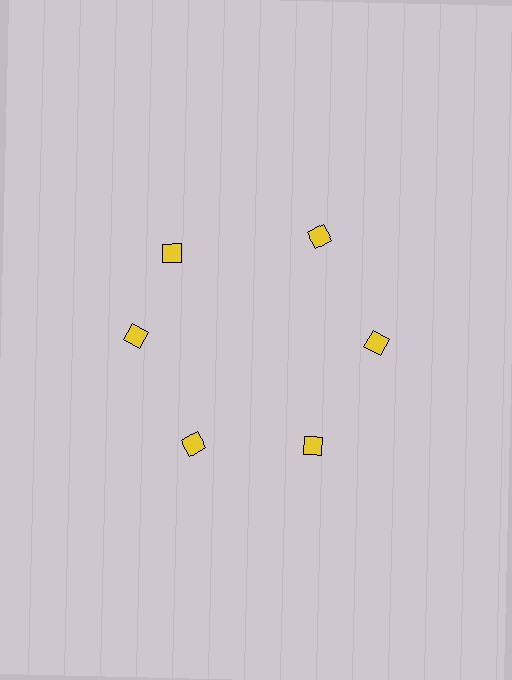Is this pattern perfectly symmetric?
No. The 6 yellow squares are arranged in a ring, but one element near the 11 o'clock position is rotated out of alignment along the ring, breaking the 6-fold rotational symmetry.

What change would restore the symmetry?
The symmetry would be restored by rotating it back into even spacing with its neighbors so that all 6 squares sit at equal angles and equal distance from the center.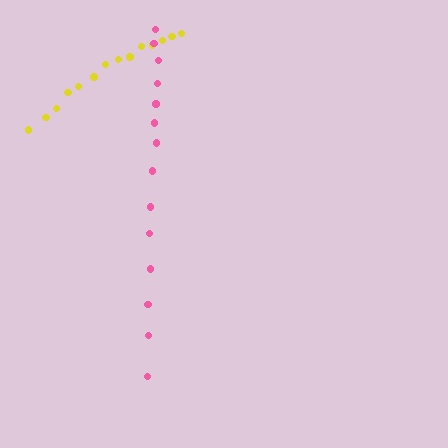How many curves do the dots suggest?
There are 2 distinct paths.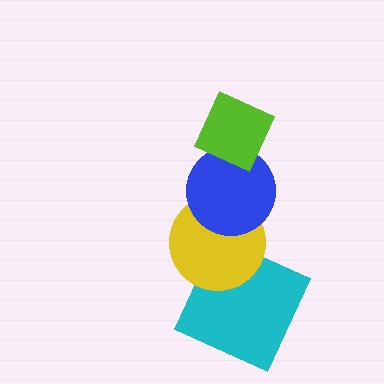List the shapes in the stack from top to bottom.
From top to bottom: the lime diamond, the blue circle, the yellow circle, the cyan square.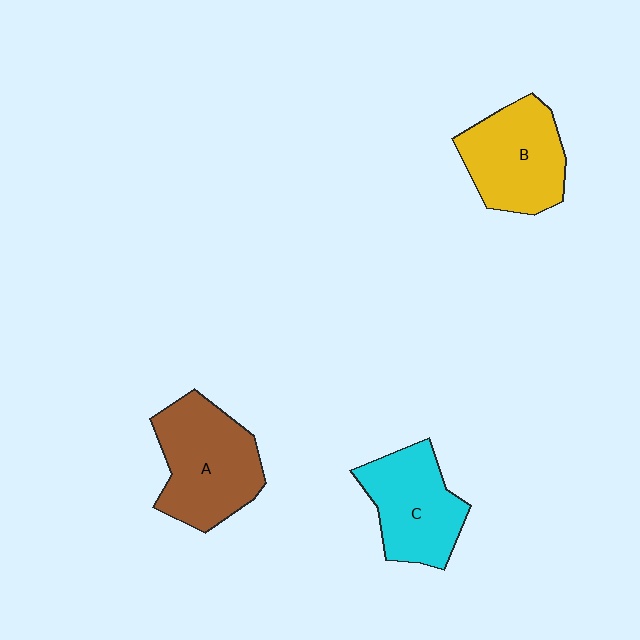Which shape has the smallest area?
Shape C (cyan).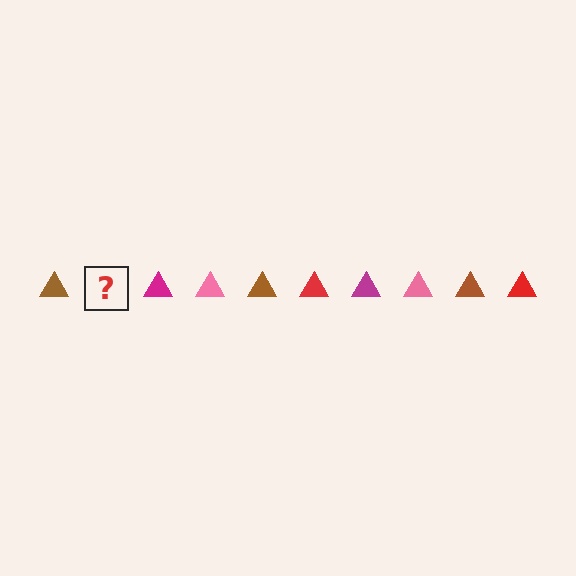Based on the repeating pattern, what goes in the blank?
The blank should be a red triangle.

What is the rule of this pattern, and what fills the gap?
The rule is that the pattern cycles through brown, red, magenta, pink triangles. The gap should be filled with a red triangle.